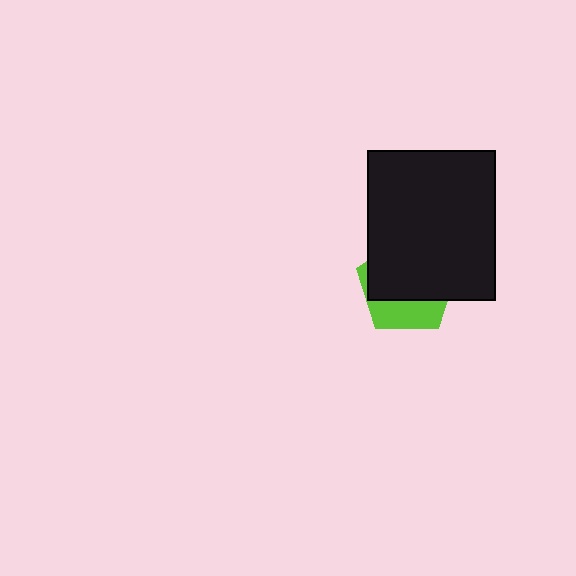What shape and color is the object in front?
The object in front is a black rectangle.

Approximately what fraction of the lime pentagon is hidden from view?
Roughly 67% of the lime pentagon is hidden behind the black rectangle.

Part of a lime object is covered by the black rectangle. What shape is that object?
It is a pentagon.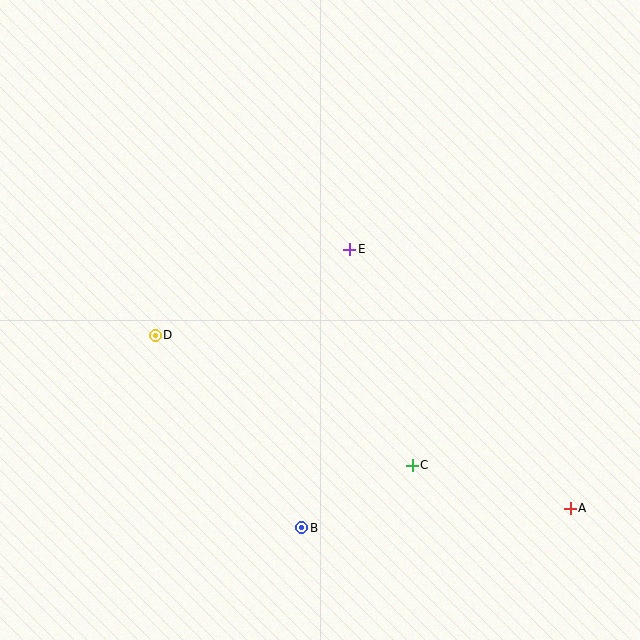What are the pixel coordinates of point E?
Point E is at (350, 249).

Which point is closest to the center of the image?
Point E at (350, 249) is closest to the center.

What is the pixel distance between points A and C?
The distance between A and C is 164 pixels.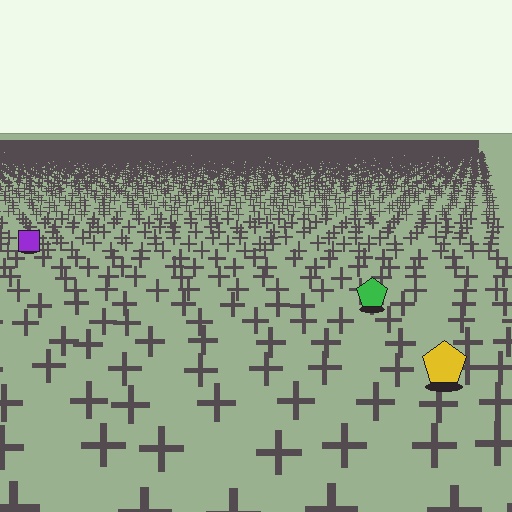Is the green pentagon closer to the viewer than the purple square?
Yes. The green pentagon is closer — you can tell from the texture gradient: the ground texture is coarser near it.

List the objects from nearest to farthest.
From nearest to farthest: the yellow pentagon, the green pentagon, the purple square.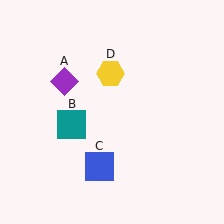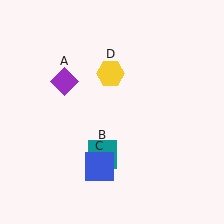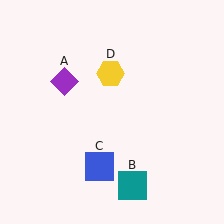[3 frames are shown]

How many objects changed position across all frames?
1 object changed position: teal square (object B).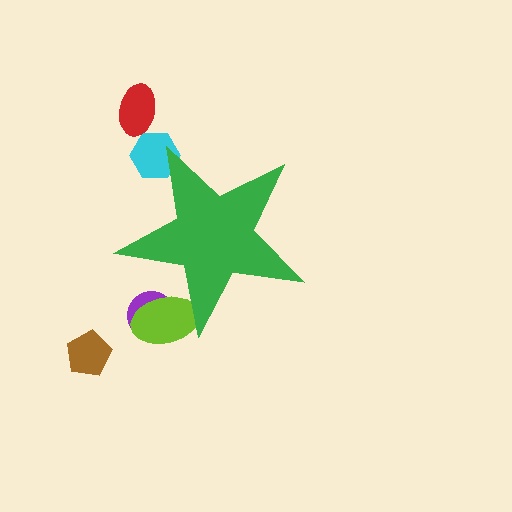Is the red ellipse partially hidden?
No, the red ellipse is fully visible.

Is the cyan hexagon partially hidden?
Yes, the cyan hexagon is partially hidden behind the green star.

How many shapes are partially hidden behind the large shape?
3 shapes are partially hidden.